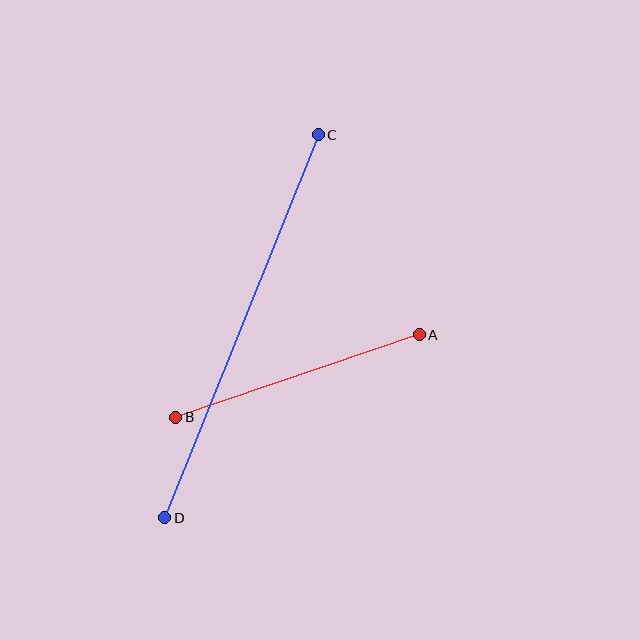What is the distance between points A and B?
The distance is approximately 257 pixels.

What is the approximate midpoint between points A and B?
The midpoint is at approximately (297, 376) pixels.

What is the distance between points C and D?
The distance is approximately 413 pixels.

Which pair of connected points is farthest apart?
Points C and D are farthest apart.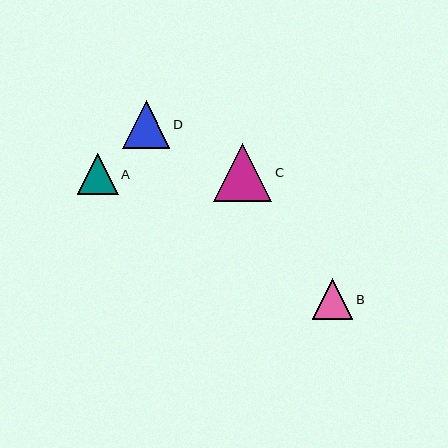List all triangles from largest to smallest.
From largest to smallest: C, D, A, B.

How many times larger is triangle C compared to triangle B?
Triangle C is approximately 1.4 times the size of triangle B.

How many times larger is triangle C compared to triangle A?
Triangle C is approximately 1.4 times the size of triangle A.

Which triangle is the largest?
Triangle C is the largest with a size of approximately 58 pixels.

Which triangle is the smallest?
Triangle B is the smallest with a size of approximately 41 pixels.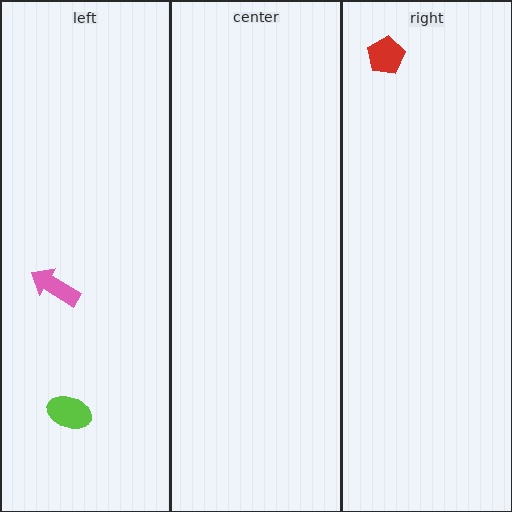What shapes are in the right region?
The red pentagon.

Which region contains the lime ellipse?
The left region.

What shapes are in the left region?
The pink arrow, the lime ellipse.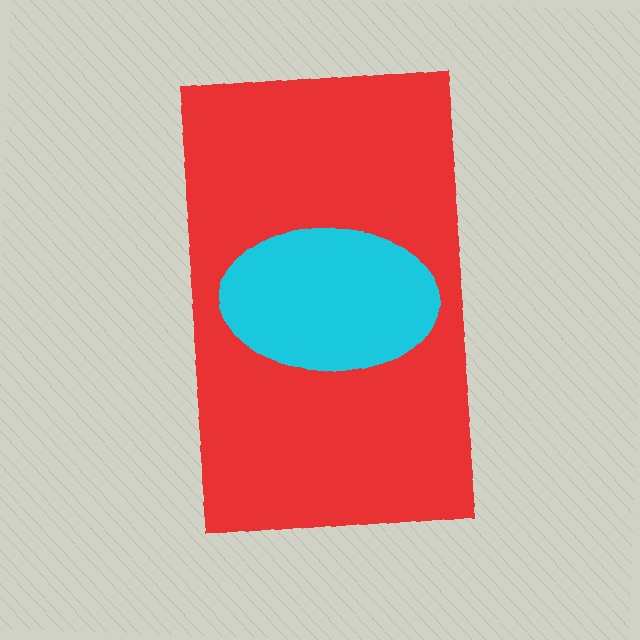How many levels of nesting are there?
2.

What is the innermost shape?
The cyan ellipse.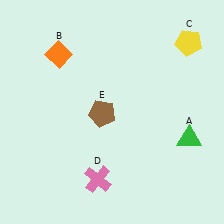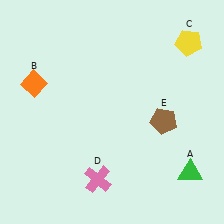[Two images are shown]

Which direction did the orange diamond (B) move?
The orange diamond (B) moved down.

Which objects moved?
The objects that moved are: the green triangle (A), the orange diamond (B), the brown pentagon (E).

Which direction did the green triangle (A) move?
The green triangle (A) moved down.